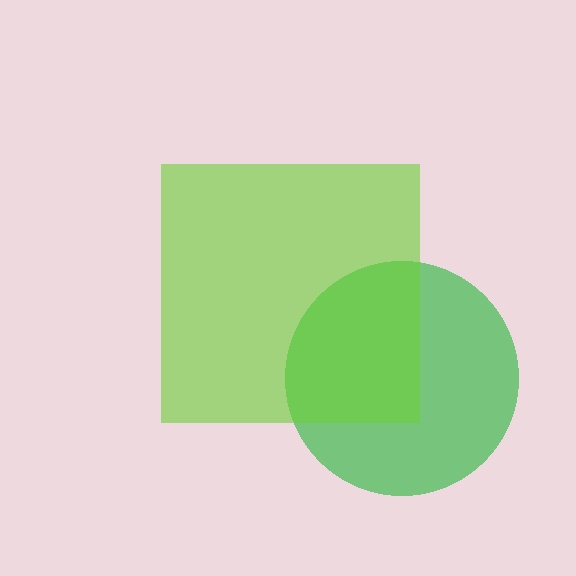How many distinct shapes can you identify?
There are 2 distinct shapes: a green circle, a lime square.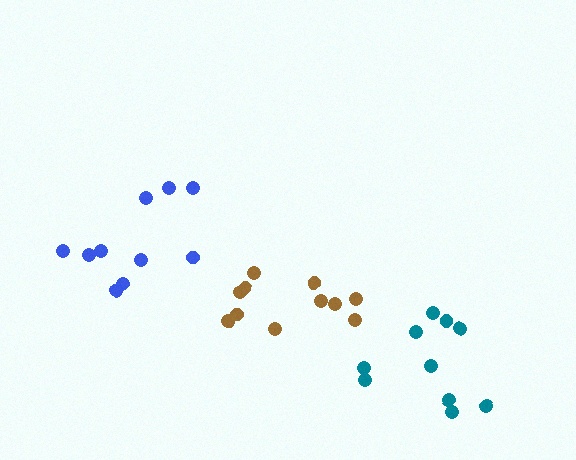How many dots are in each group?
Group 1: 10 dots, Group 2: 11 dots, Group 3: 10 dots (31 total).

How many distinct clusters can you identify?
There are 3 distinct clusters.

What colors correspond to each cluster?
The clusters are colored: teal, brown, blue.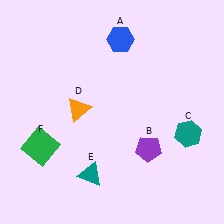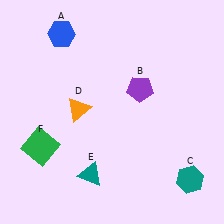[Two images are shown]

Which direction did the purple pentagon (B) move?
The purple pentagon (B) moved up.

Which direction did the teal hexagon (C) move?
The teal hexagon (C) moved down.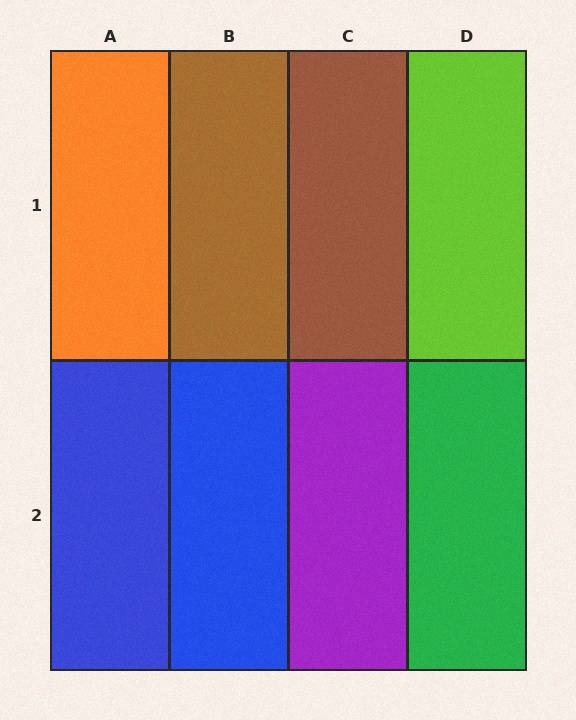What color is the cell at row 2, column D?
Green.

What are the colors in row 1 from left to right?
Orange, brown, brown, lime.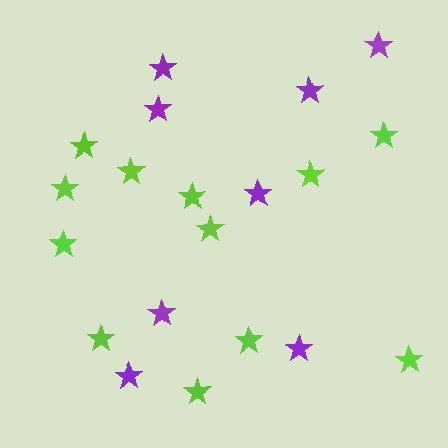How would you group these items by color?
There are 2 groups: one group of lime stars (12) and one group of purple stars (8).